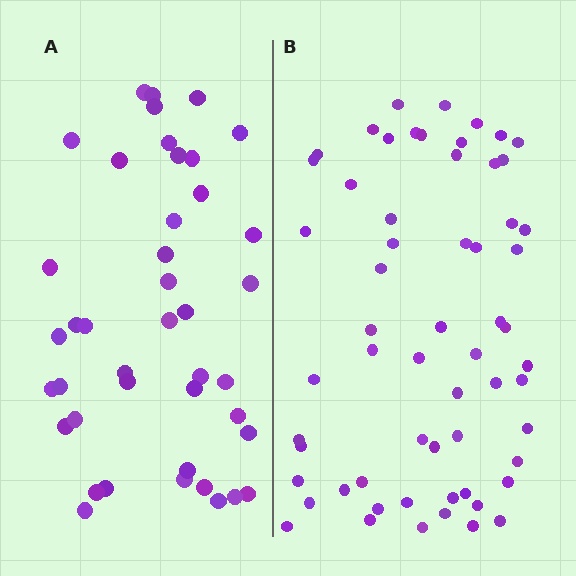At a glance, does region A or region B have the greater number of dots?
Region B (the right region) has more dots.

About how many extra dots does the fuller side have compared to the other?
Region B has approximately 20 more dots than region A.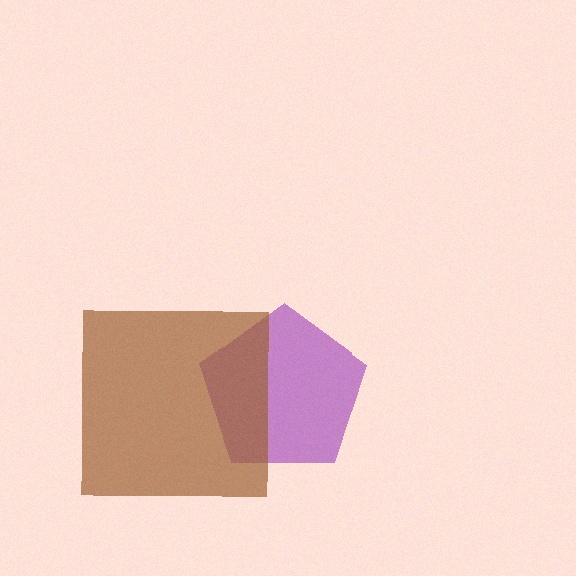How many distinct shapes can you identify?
There are 2 distinct shapes: a purple pentagon, a brown square.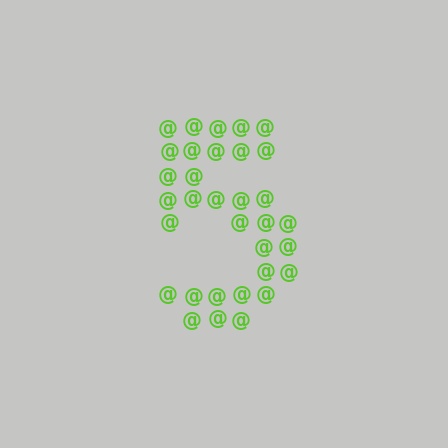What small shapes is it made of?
It is made of small at signs.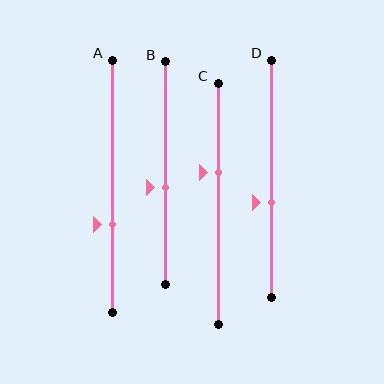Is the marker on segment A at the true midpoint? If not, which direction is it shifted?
No, the marker on segment A is shifted downward by about 15% of the segment length.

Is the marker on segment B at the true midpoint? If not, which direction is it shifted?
No, the marker on segment B is shifted downward by about 6% of the segment length.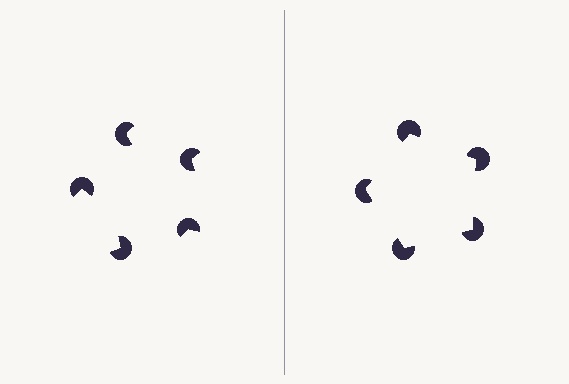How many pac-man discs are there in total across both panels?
10 — 5 on each side.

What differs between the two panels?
The pac-man discs are positioned identically on both sides; only the wedge orientations differ. On the right they align to a pentagon; on the left they are misaligned.